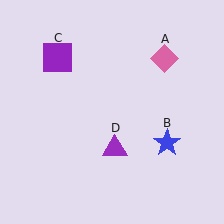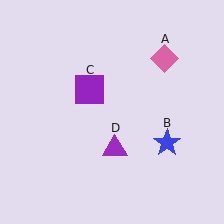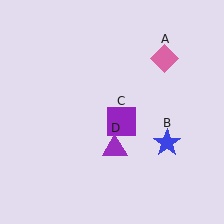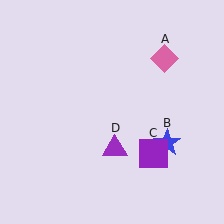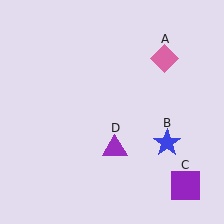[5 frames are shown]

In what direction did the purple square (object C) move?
The purple square (object C) moved down and to the right.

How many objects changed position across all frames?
1 object changed position: purple square (object C).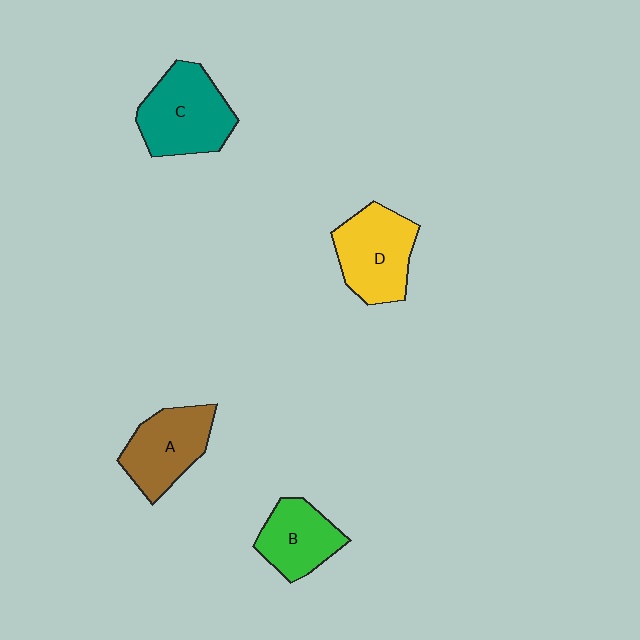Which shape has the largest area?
Shape C (teal).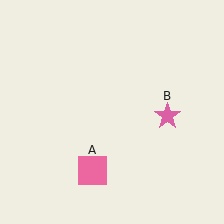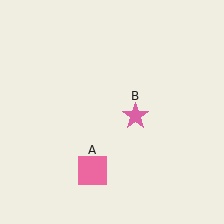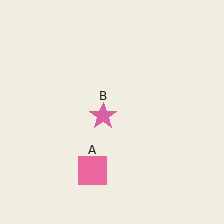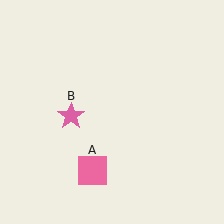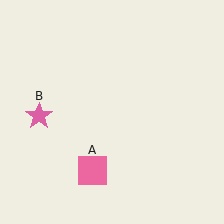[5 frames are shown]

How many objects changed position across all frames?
1 object changed position: pink star (object B).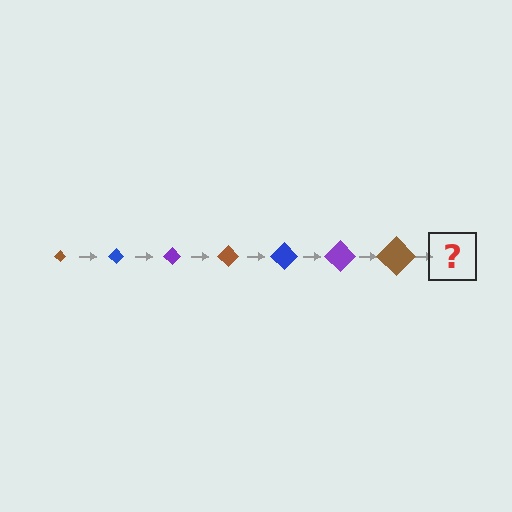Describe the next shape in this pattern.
It should be a blue diamond, larger than the previous one.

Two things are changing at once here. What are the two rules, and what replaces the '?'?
The two rules are that the diamond grows larger each step and the color cycles through brown, blue, and purple. The '?' should be a blue diamond, larger than the previous one.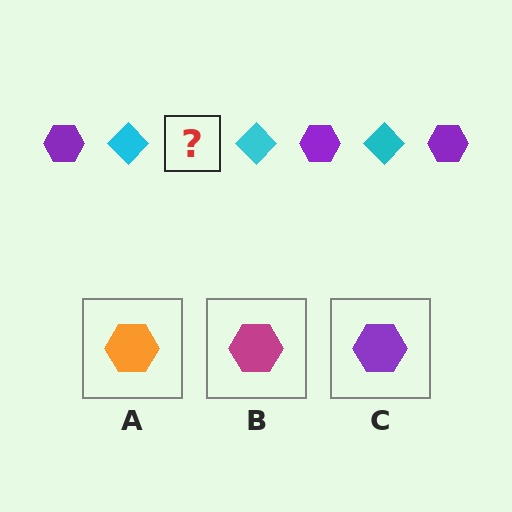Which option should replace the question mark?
Option C.